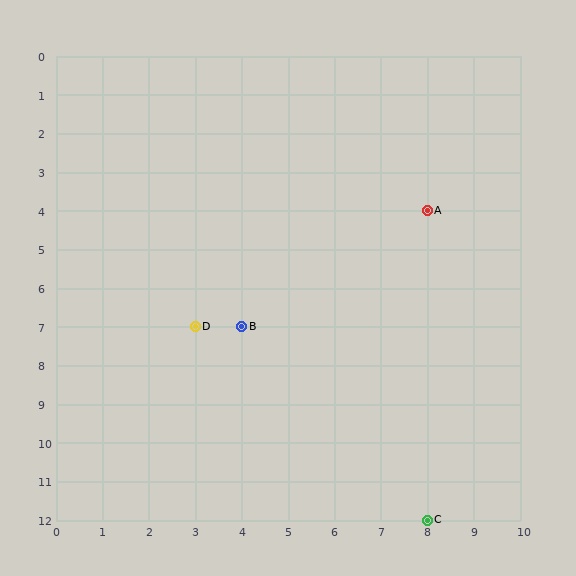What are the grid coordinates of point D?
Point D is at grid coordinates (3, 7).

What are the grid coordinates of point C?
Point C is at grid coordinates (8, 12).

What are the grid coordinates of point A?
Point A is at grid coordinates (8, 4).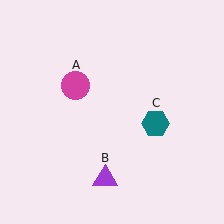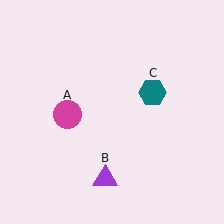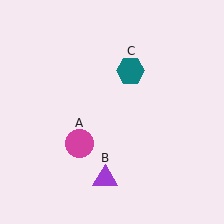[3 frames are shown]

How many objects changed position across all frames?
2 objects changed position: magenta circle (object A), teal hexagon (object C).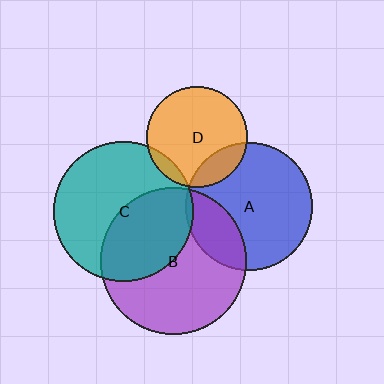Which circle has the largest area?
Circle B (purple).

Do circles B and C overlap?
Yes.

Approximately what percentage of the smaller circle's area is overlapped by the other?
Approximately 40%.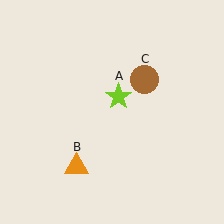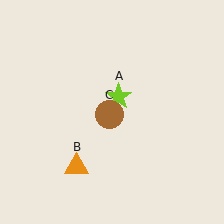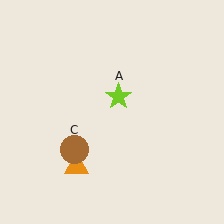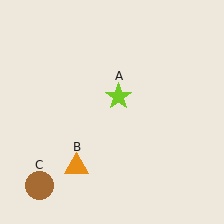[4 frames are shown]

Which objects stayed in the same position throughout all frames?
Lime star (object A) and orange triangle (object B) remained stationary.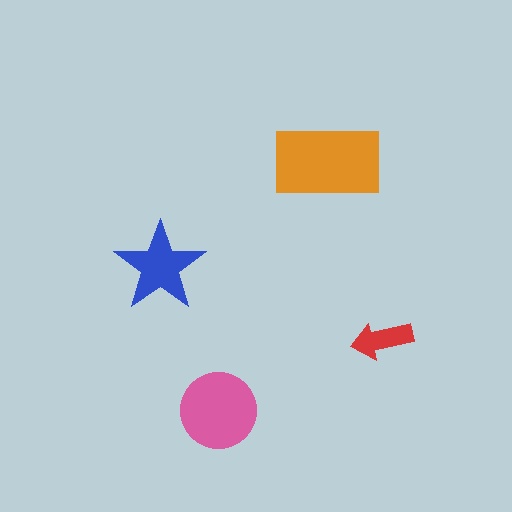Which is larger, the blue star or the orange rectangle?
The orange rectangle.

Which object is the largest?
The orange rectangle.